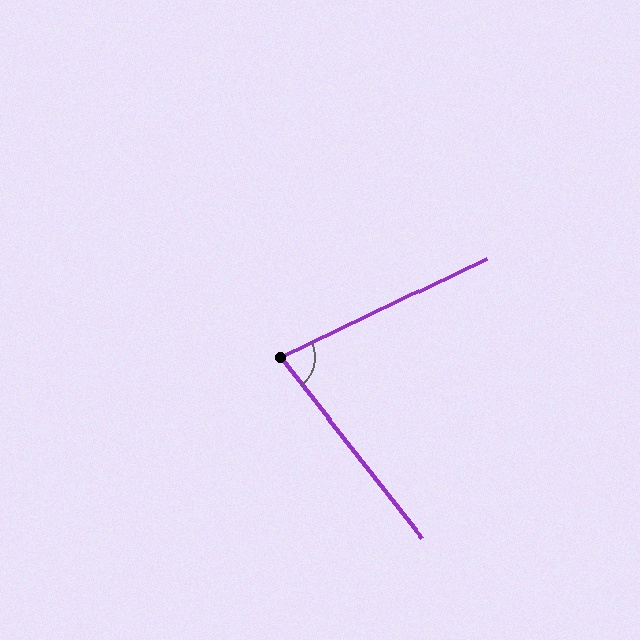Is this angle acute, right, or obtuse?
It is acute.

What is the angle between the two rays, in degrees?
Approximately 78 degrees.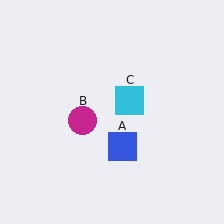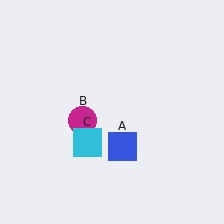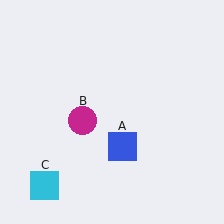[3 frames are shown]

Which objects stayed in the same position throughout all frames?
Blue square (object A) and magenta circle (object B) remained stationary.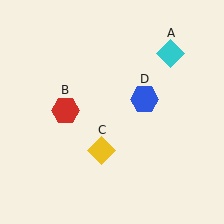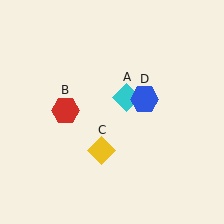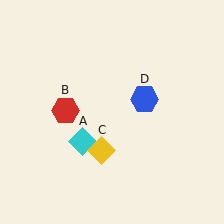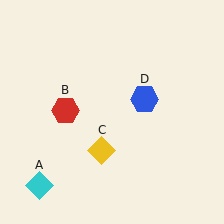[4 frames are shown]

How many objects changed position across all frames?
1 object changed position: cyan diamond (object A).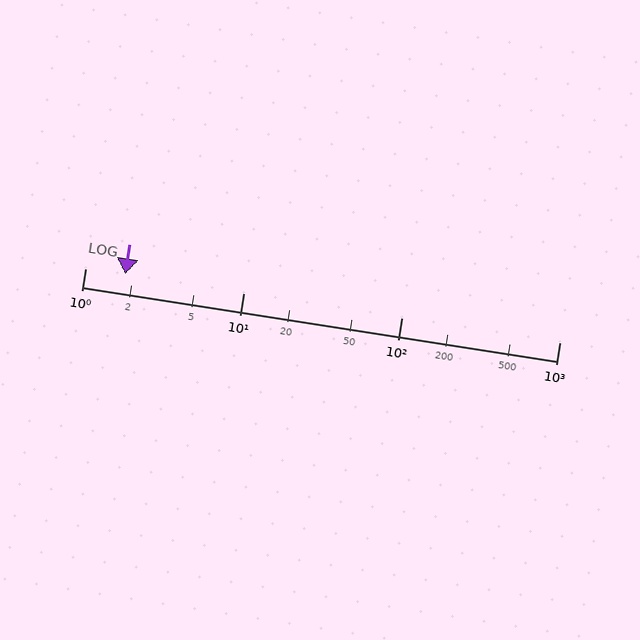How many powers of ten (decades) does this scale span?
The scale spans 3 decades, from 1 to 1000.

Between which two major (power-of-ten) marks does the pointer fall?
The pointer is between 1 and 10.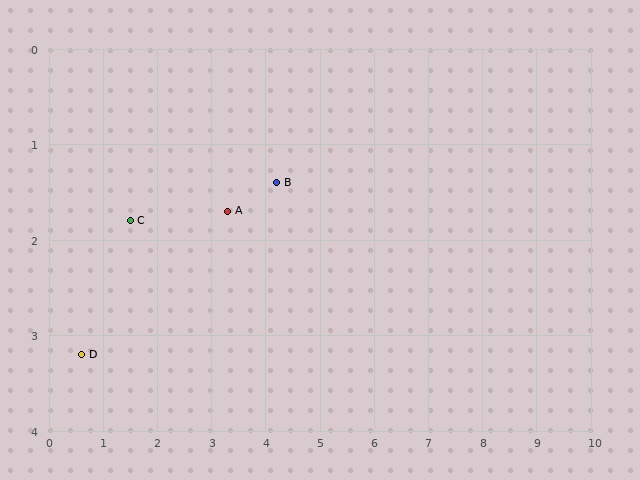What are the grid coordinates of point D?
Point D is at approximately (0.6, 3.2).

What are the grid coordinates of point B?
Point B is at approximately (4.2, 1.4).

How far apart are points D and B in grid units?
Points D and B are about 4.0 grid units apart.